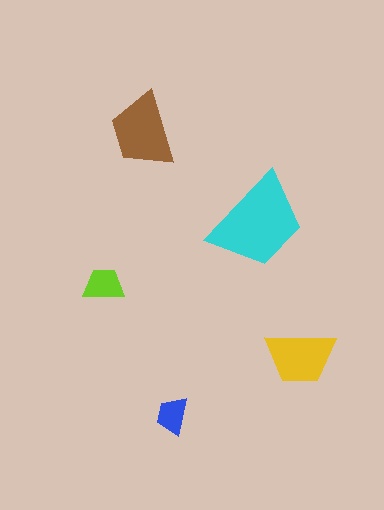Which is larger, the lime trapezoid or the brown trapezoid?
The brown one.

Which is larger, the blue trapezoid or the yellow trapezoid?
The yellow one.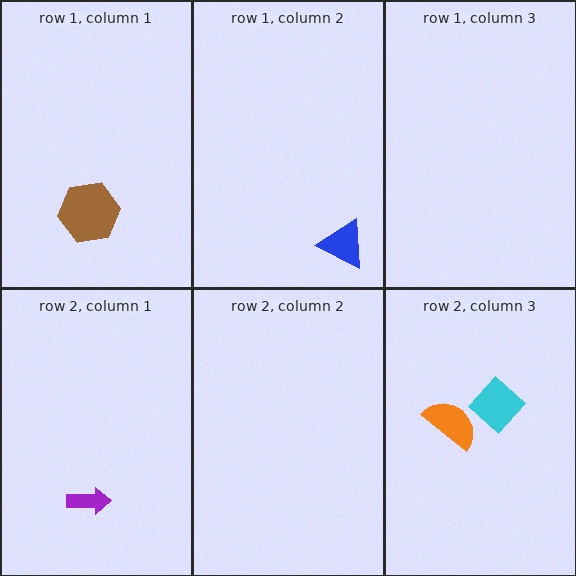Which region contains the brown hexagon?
The row 1, column 1 region.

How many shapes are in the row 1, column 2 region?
1.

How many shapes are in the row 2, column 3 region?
2.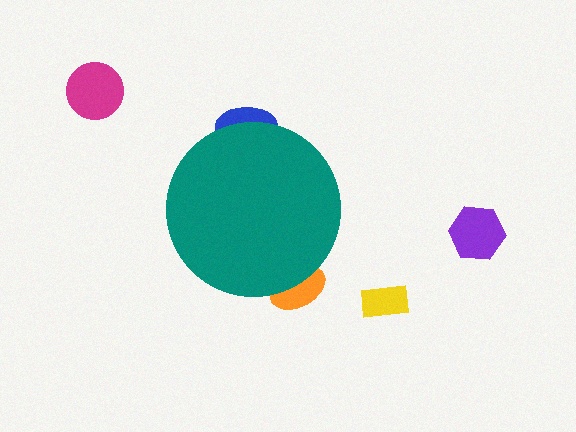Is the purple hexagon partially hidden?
No, the purple hexagon is fully visible.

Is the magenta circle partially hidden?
No, the magenta circle is fully visible.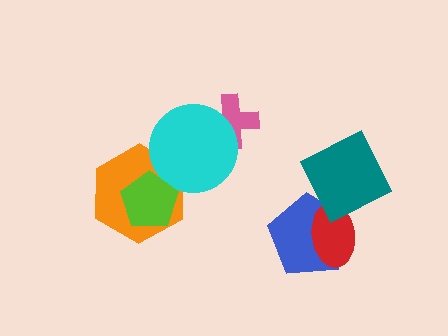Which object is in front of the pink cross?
The cyan circle is in front of the pink cross.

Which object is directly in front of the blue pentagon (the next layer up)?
The red ellipse is directly in front of the blue pentagon.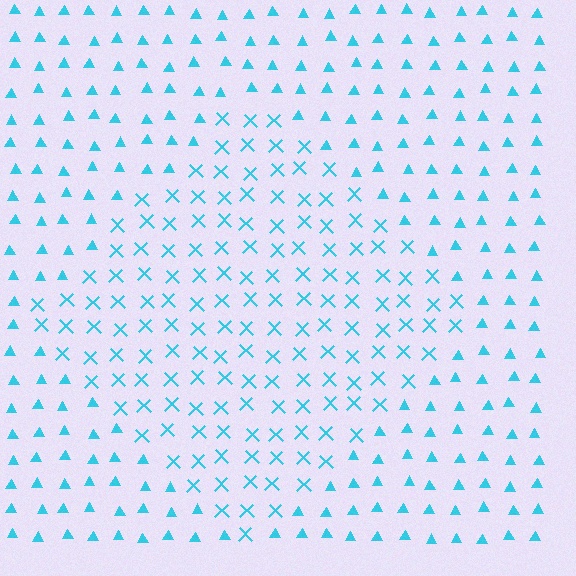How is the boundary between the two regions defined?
The boundary is defined by a change in element shape: X marks inside vs. triangles outside. All elements share the same color and spacing.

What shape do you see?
I see a diamond.